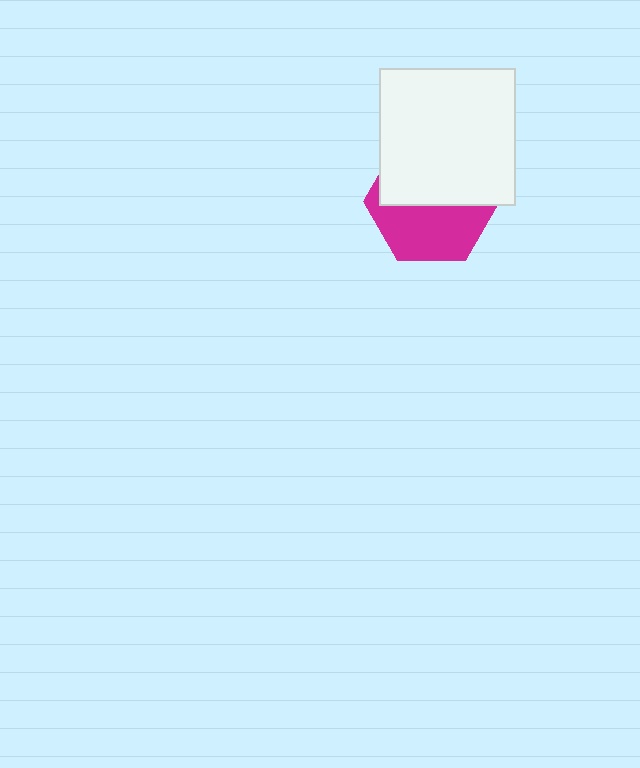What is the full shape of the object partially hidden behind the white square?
The partially hidden object is a magenta hexagon.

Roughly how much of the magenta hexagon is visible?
About half of it is visible (roughly 48%).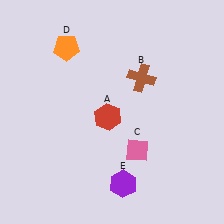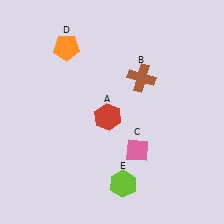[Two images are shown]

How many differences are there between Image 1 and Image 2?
There is 1 difference between the two images.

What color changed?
The hexagon (E) changed from purple in Image 1 to lime in Image 2.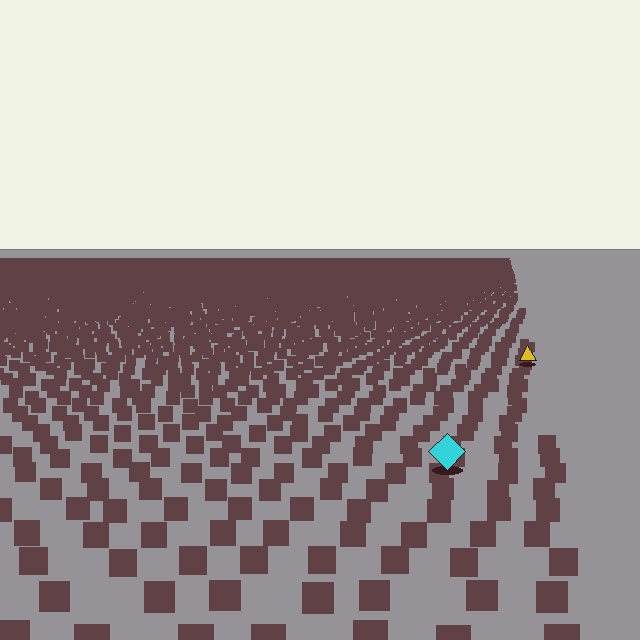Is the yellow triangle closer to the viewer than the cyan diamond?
No. The cyan diamond is closer — you can tell from the texture gradient: the ground texture is coarser near it.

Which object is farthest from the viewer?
The yellow triangle is farthest from the viewer. It appears smaller and the ground texture around it is denser.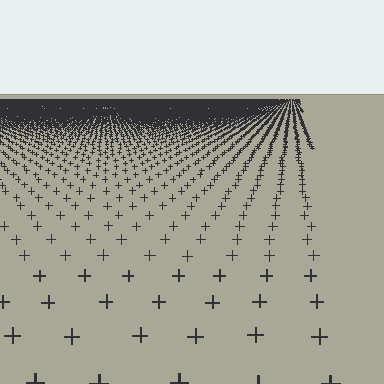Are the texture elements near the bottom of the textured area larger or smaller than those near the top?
Larger. Near the bottom, elements are closer to the viewer and appear at a bigger on-screen size.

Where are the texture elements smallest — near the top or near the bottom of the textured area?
Near the top.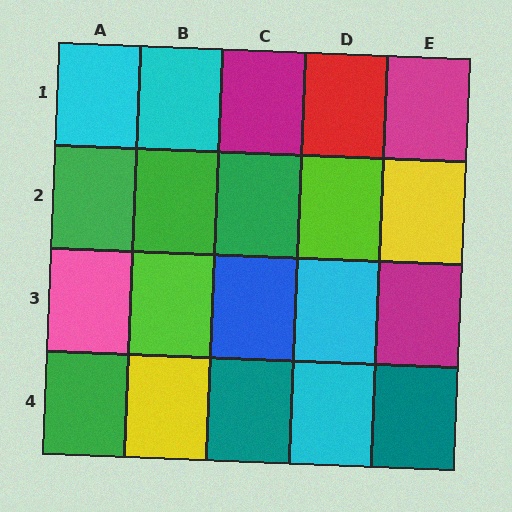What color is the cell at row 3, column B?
Lime.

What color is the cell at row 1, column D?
Red.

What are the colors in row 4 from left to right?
Green, yellow, teal, cyan, teal.